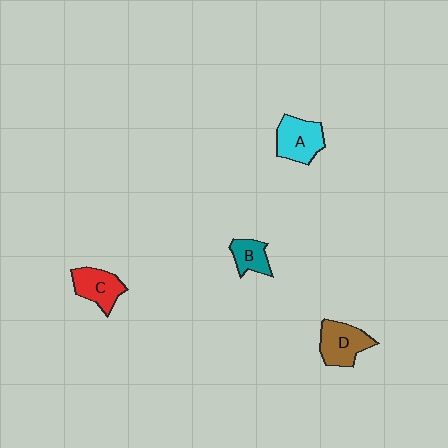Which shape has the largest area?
Shape A (cyan).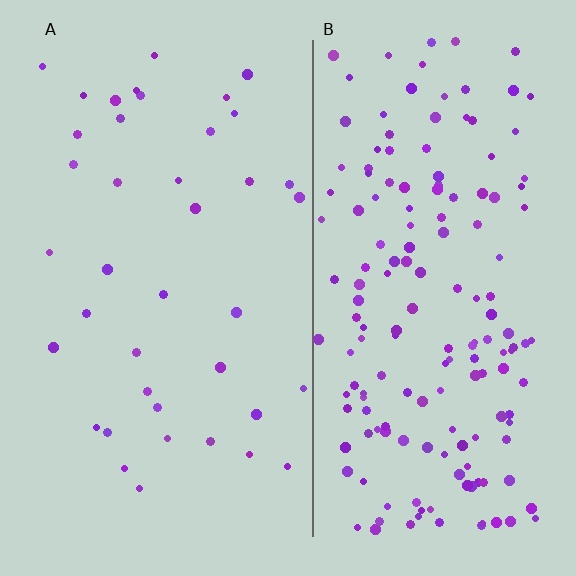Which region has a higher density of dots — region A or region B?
B (the right).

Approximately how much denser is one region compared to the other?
Approximately 4.3× — region B over region A.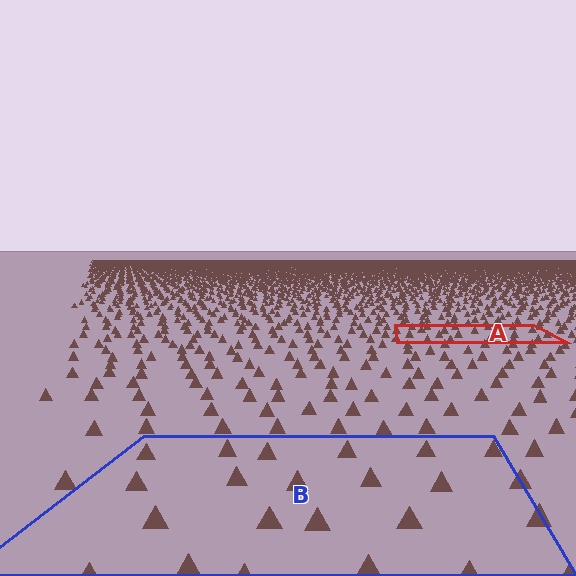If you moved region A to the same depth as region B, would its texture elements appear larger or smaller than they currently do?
They would appear larger. At a closer depth, the same texture elements are projected at a bigger on-screen size.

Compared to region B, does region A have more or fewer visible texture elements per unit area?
Region A has more texture elements per unit area — they are packed more densely because it is farther away.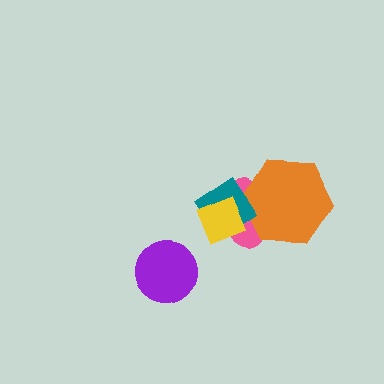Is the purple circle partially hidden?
No, no other shape covers it.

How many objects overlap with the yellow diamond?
2 objects overlap with the yellow diamond.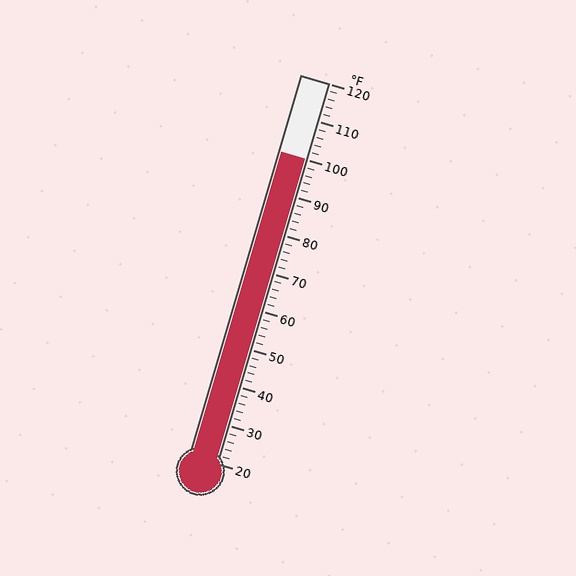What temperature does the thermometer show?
The thermometer shows approximately 100°F.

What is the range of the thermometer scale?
The thermometer scale ranges from 20°F to 120°F.